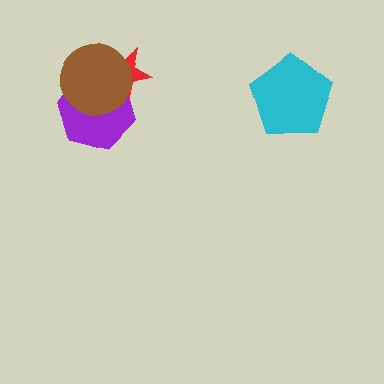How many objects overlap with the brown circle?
2 objects overlap with the brown circle.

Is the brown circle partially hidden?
No, no other shape covers it.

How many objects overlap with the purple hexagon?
2 objects overlap with the purple hexagon.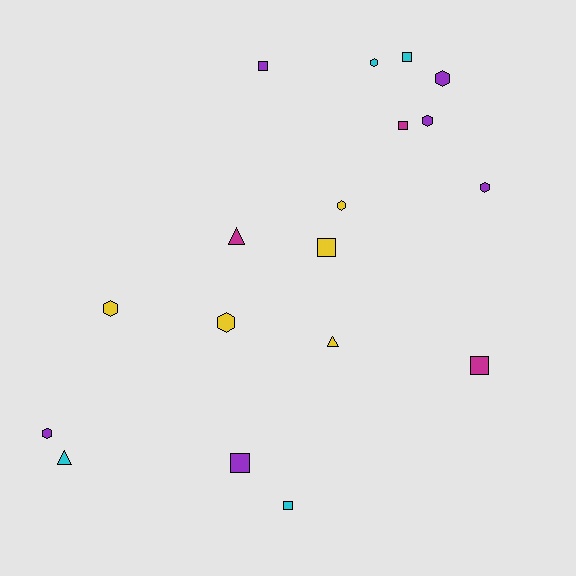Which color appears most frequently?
Purple, with 6 objects.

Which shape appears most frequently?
Hexagon, with 8 objects.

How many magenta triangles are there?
There is 1 magenta triangle.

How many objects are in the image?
There are 18 objects.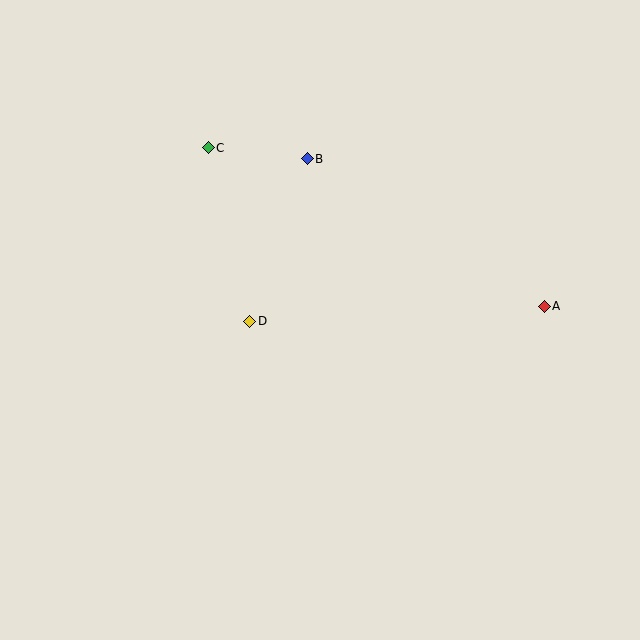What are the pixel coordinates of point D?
Point D is at (250, 321).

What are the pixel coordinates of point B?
Point B is at (307, 159).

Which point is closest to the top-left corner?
Point C is closest to the top-left corner.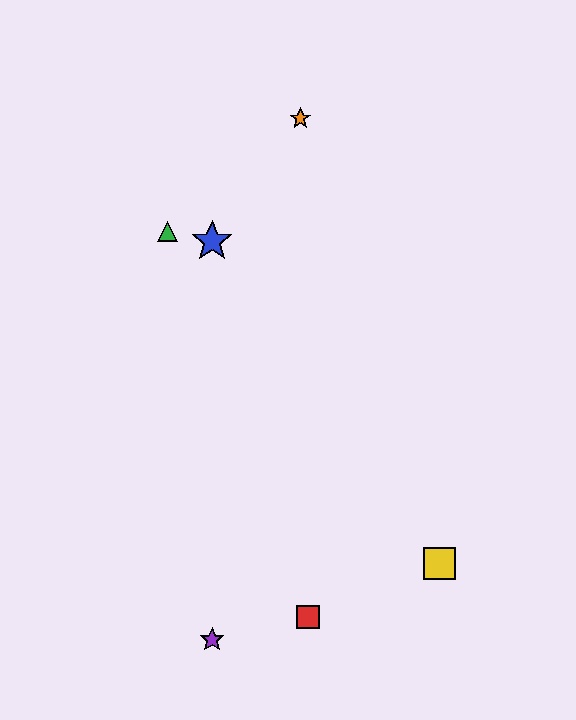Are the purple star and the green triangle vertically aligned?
No, the purple star is at x≈212 and the green triangle is at x≈167.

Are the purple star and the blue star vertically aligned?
Yes, both are at x≈212.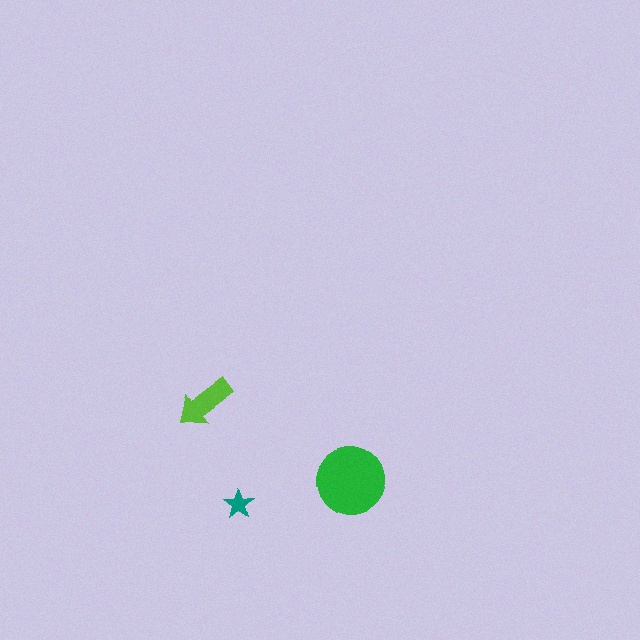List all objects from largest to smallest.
The green circle, the lime arrow, the teal star.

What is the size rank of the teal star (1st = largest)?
3rd.